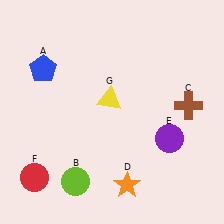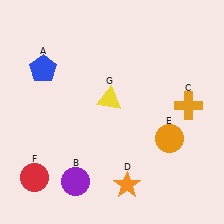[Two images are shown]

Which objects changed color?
B changed from lime to purple. C changed from brown to orange. E changed from purple to orange.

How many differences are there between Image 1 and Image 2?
There are 3 differences between the two images.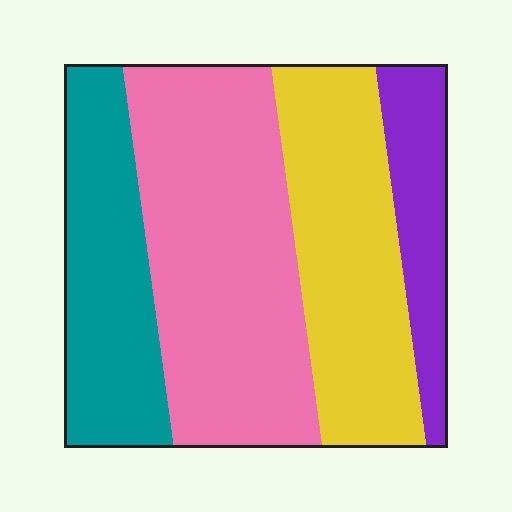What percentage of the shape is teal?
Teal takes up about one fifth (1/5) of the shape.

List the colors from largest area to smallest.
From largest to smallest: pink, yellow, teal, purple.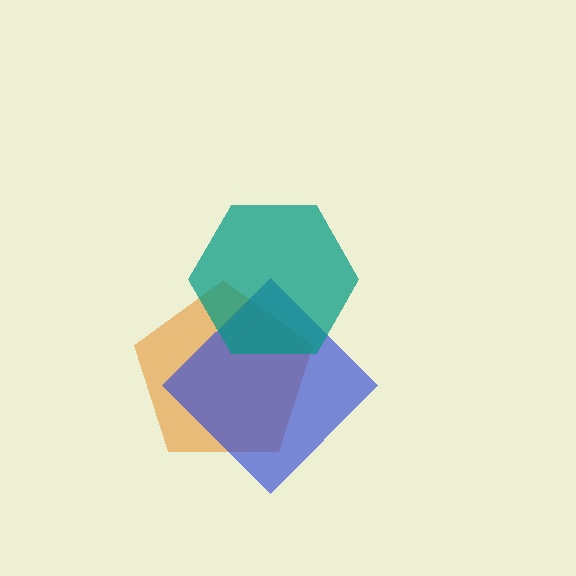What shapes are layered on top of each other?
The layered shapes are: an orange pentagon, a blue diamond, a teal hexagon.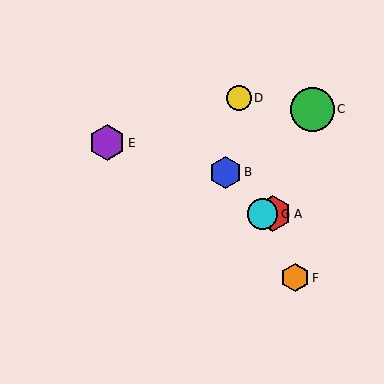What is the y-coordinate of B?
Object B is at y≈172.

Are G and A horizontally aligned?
Yes, both are at y≈214.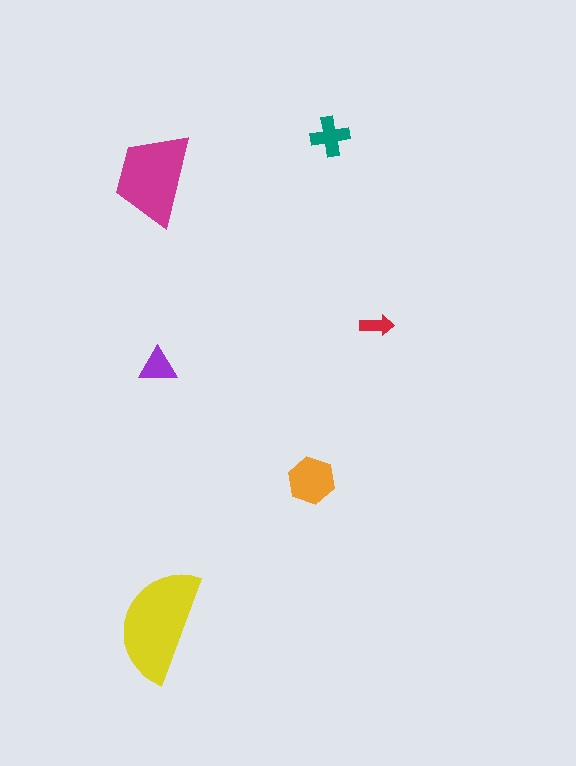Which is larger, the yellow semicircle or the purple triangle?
The yellow semicircle.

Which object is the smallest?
The red arrow.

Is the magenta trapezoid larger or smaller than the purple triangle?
Larger.